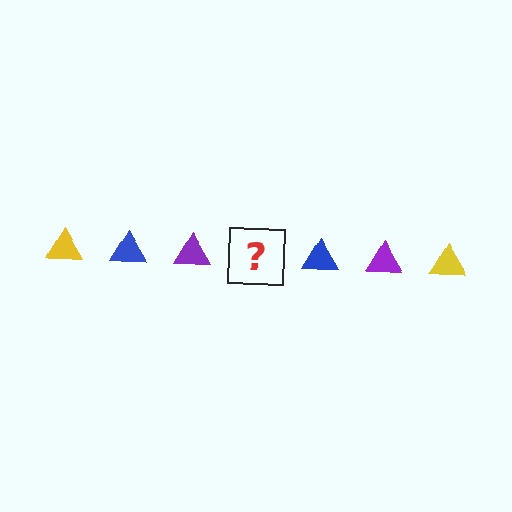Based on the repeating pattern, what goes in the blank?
The blank should be a yellow triangle.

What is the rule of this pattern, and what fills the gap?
The rule is that the pattern cycles through yellow, blue, purple triangles. The gap should be filled with a yellow triangle.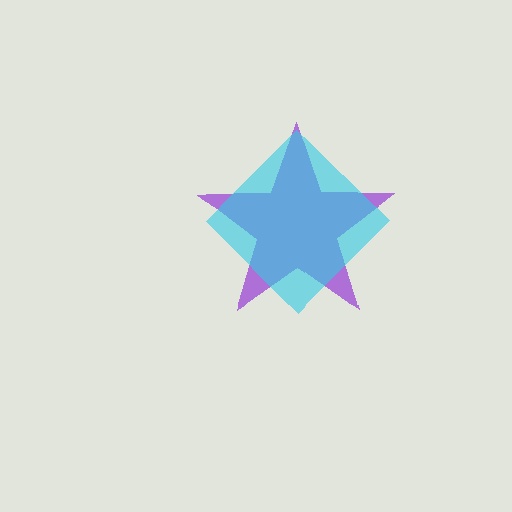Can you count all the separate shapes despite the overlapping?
Yes, there are 2 separate shapes.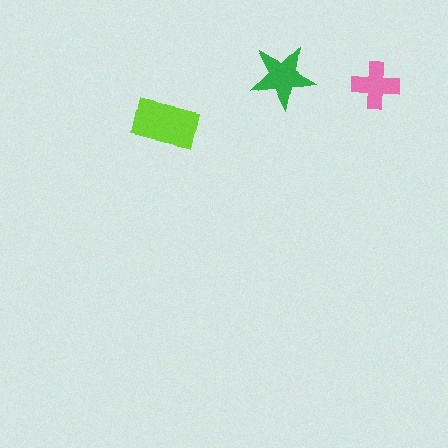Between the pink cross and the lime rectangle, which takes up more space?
The lime rectangle.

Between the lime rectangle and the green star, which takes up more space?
The lime rectangle.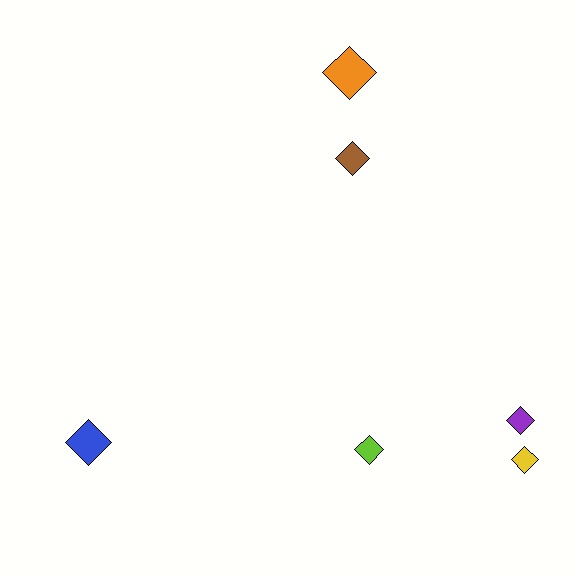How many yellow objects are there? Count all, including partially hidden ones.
There is 1 yellow object.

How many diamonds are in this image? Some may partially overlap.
There are 6 diamonds.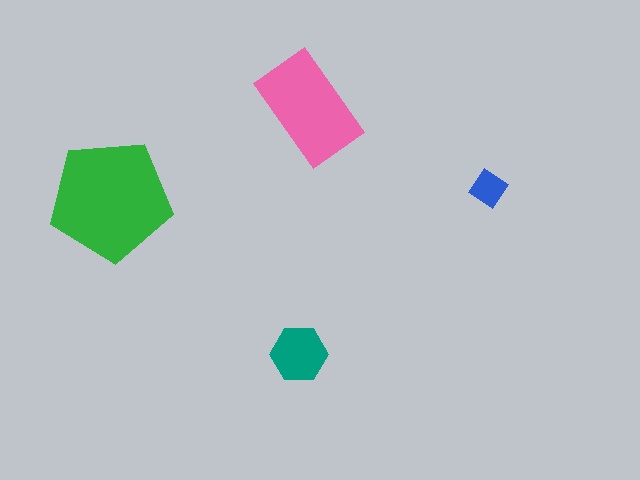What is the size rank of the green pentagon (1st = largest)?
1st.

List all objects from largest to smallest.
The green pentagon, the pink rectangle, the teal hexagon, the blue diamond.